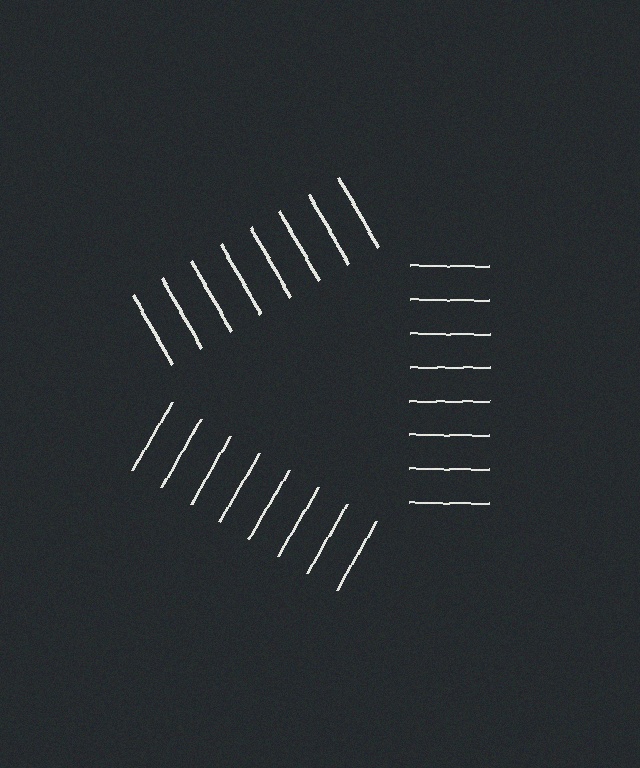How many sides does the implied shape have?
3 sides — the line-ends trace a triangle.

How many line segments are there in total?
24 — 8 along each of the 3 edges.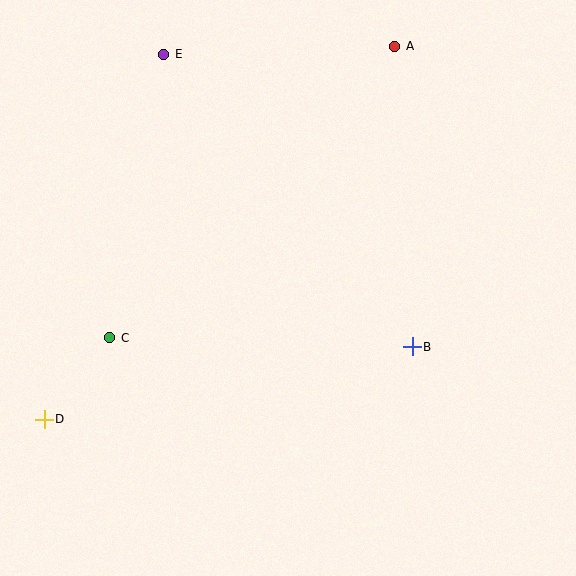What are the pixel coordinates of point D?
Point D is at (44, 419).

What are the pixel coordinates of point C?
Point C is at (110, 338).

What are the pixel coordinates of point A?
Point A is at (395, 46).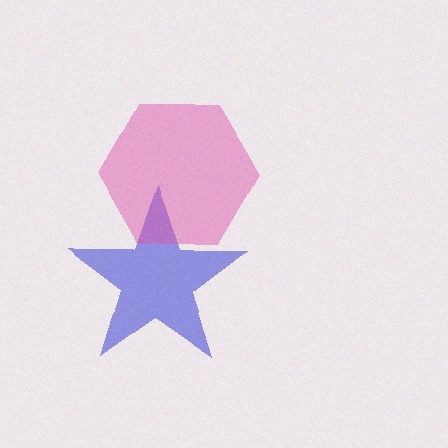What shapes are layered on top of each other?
The layered shapes are: a blue star, a pink hexagon.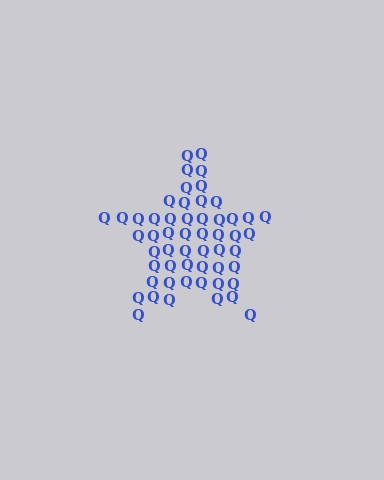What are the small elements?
The small elements are letter Q's.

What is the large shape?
The large shape is a star.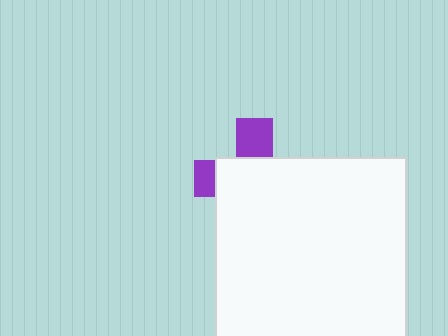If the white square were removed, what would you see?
You would see the complete purple cross.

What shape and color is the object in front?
The object in front is a white square.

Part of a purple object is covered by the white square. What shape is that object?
It is a cross.